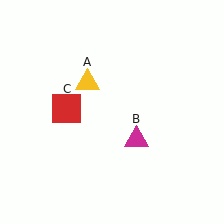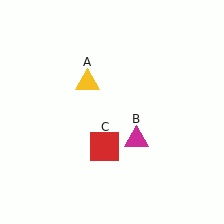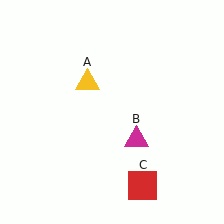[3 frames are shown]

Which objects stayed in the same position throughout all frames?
Yellow triangle (object A) and magenta triangle (object B) remained stationary.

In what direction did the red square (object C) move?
The red square (object C) moved down and to the right.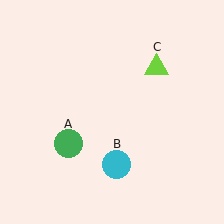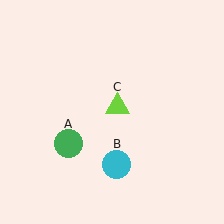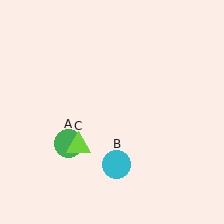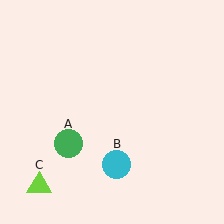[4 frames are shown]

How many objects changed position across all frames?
1 object changed position: lime triangle (object C).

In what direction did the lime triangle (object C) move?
The lime triangle (object C) moved down and to the left.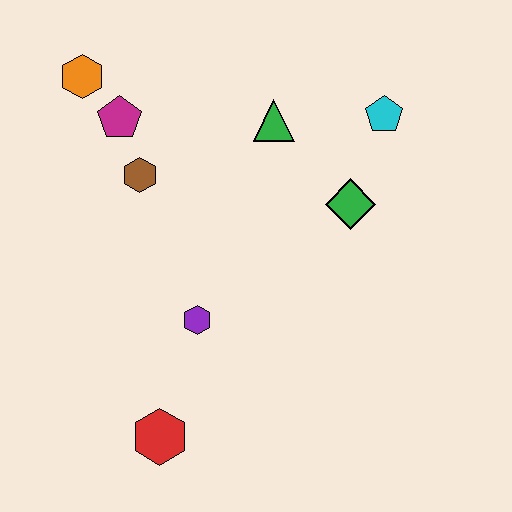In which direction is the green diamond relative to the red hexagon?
The green diamond is above the red hexagon.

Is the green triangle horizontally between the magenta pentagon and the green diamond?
Yes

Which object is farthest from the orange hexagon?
The red hexagon is farthest from the orange hexagon.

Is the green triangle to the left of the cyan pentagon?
Yes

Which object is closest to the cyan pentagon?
The green diamond is closest to the cyan pentagon.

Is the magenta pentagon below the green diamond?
No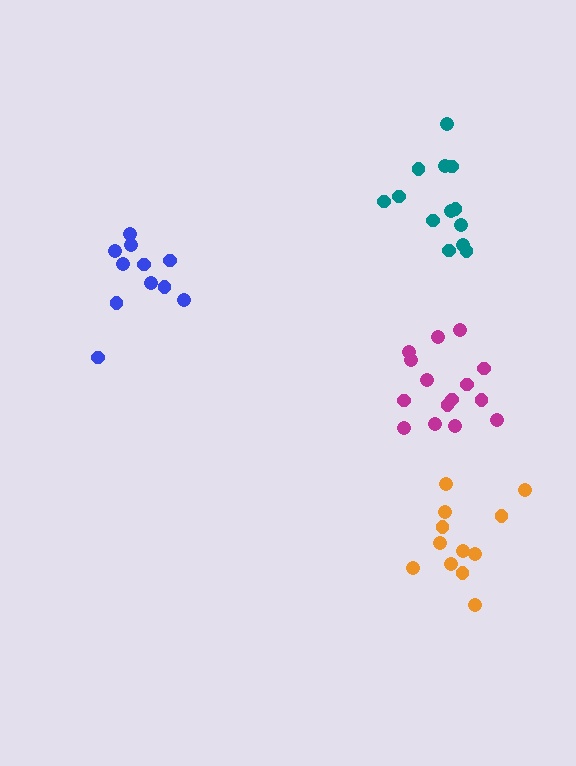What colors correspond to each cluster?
The clusters are colored: blue, orange, magenta, teal.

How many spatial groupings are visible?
There are 4 spatial groupings.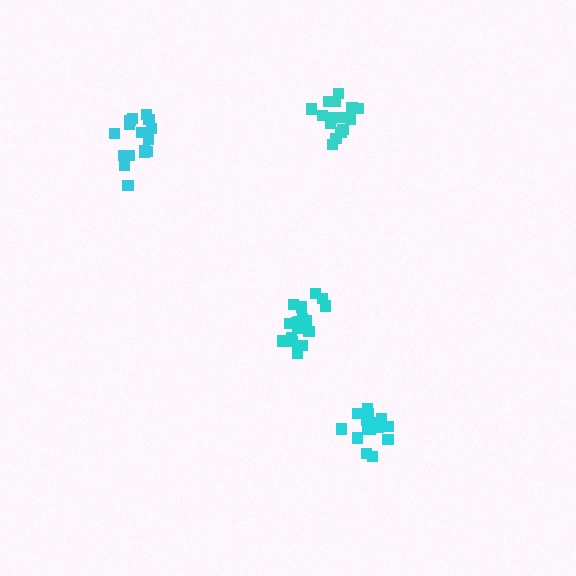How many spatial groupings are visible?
There are 4 spatial groupings.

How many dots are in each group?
Group 1: 16 dots, Group 2: 15 dots, Group 3: 18 dots, Group 4: 16 dots (65 total).